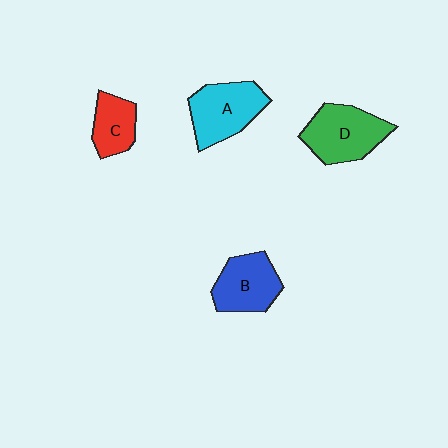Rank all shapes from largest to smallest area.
From largest to smallest: D (green), A (cyan), B (blue), C (red).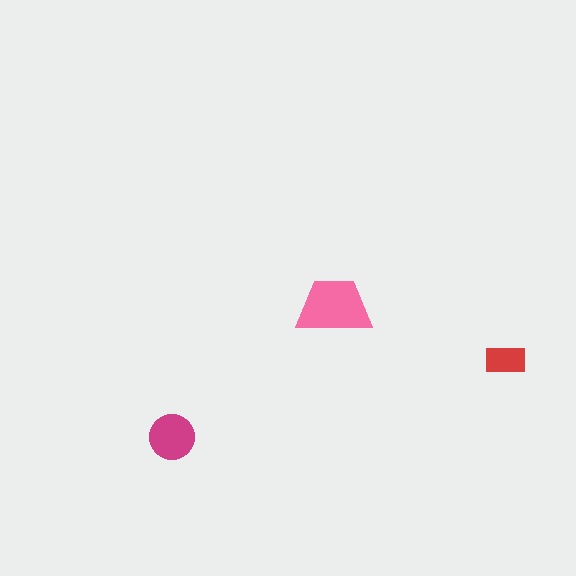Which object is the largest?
The pink trapezoid.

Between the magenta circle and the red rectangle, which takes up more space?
The magenta circle.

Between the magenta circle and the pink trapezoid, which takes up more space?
The pink trapezoid.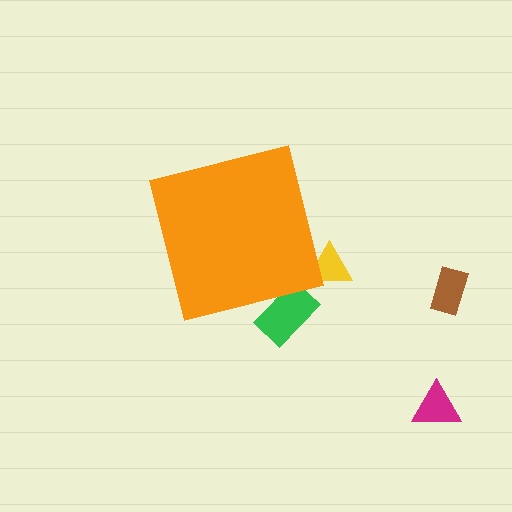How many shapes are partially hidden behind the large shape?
2 shapes are partially hidden.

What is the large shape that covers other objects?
An orange square.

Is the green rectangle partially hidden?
Yes, the green rectangle is partially hidden behind the orange square.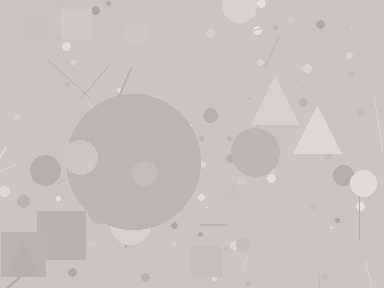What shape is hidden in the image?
A circle is hidden in the image.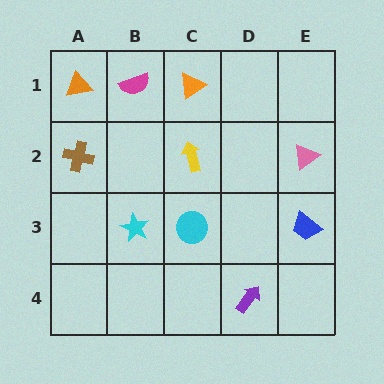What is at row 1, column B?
A magenta semicircle.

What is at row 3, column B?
A cyan star.